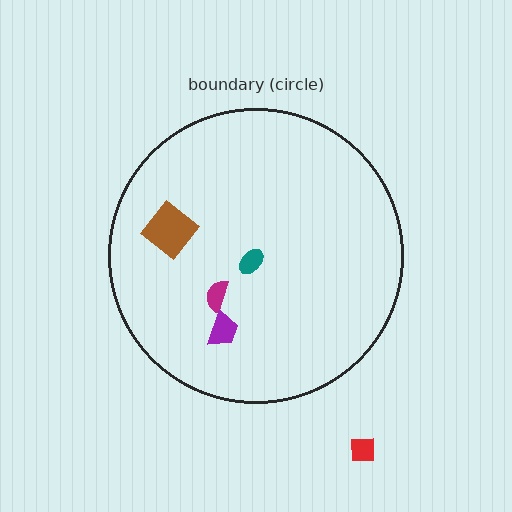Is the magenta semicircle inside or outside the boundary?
Inside.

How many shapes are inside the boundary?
4 inside, 1 outside.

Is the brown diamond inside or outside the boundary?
Inside.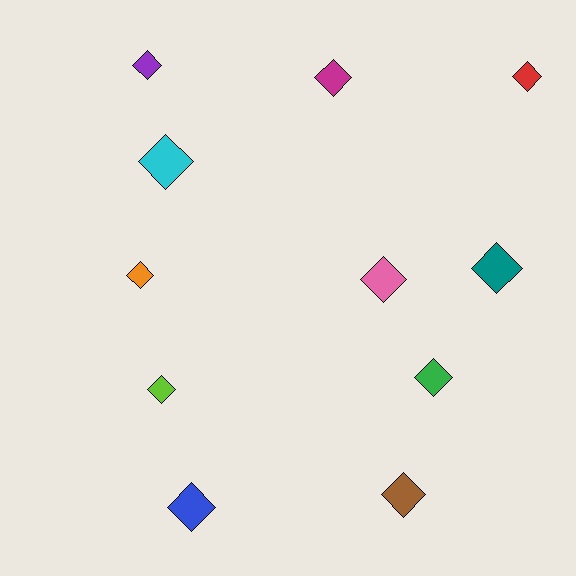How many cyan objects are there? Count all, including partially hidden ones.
There is 1 cyan object.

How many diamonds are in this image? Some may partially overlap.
There are 11 diamonds.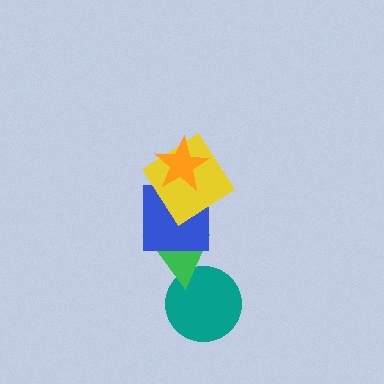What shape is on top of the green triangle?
The blue square is on top of the green triangle.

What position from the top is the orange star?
The orange star is 1st from the top.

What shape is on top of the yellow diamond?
The orange star is on top of the yellow diamond.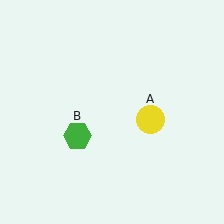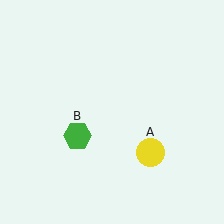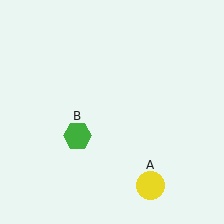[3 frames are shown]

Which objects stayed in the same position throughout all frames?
Green hexagon (object B) remained stationary.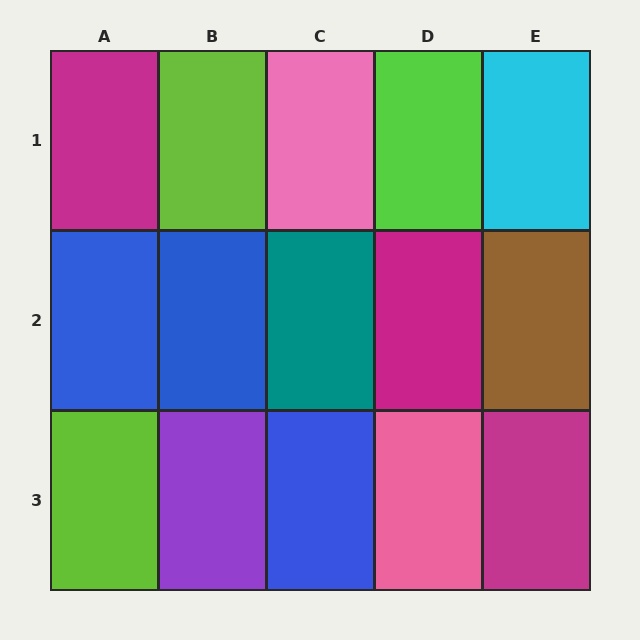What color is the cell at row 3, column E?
Magenta.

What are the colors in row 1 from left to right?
Magenta, lime, pink, lime, cyan.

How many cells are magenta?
3 cells are magenta.